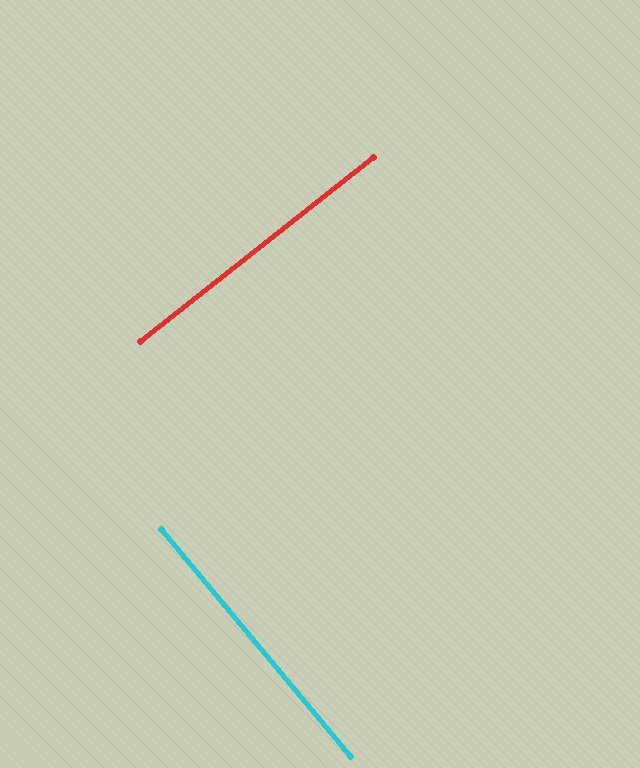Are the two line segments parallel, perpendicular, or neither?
Perpendicular — they meet at approximately 88°.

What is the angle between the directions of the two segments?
Approximately 88 degrees.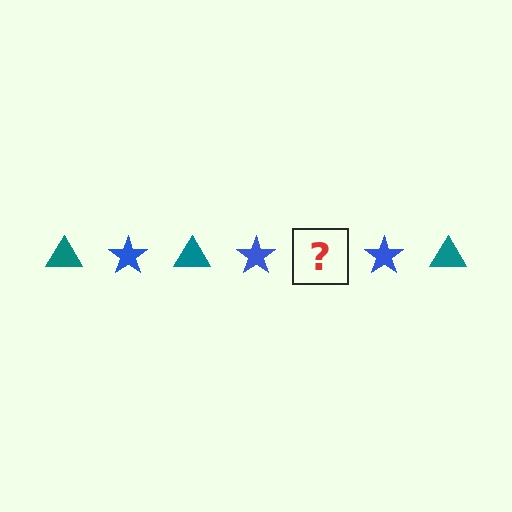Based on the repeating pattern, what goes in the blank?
The blank should be a teal triangle.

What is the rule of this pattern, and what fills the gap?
The rule is that the pattern alternates between teal triangle and blue star. The gap should be filled with a teal triangle.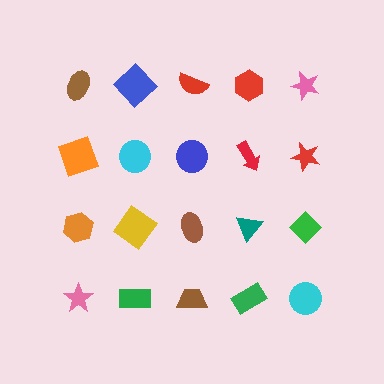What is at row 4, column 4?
A green rectangle.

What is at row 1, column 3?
A red semicircle.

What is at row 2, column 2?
A cyan circle.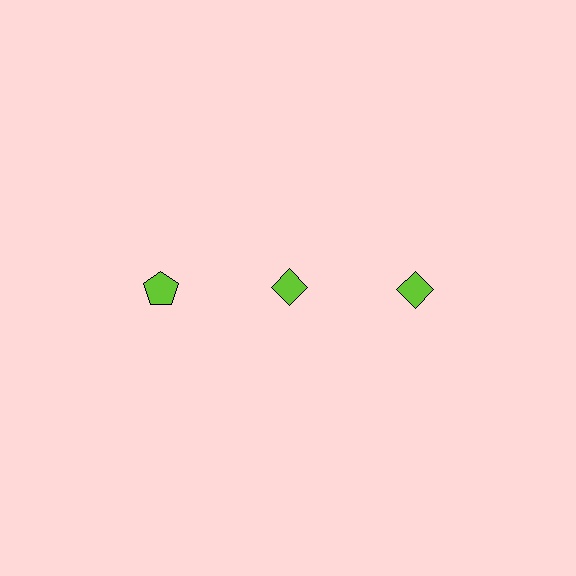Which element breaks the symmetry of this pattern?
The lime pentagon in the top row, leftmost column breaks the symmetry. All other shapes are lime diamonds.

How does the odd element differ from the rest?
It has a different shape: pentagon instead of diamond.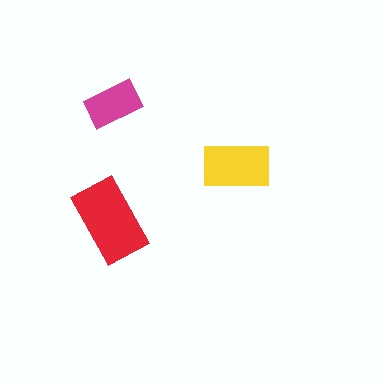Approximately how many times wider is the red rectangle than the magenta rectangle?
About 1.5 times wider.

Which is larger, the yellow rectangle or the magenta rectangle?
The yellow one.